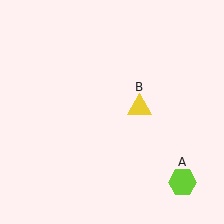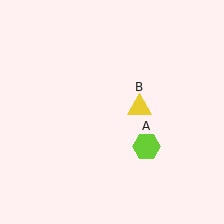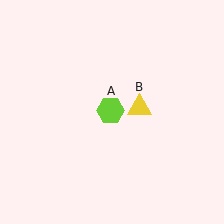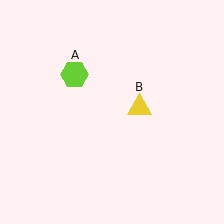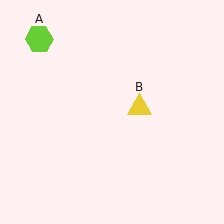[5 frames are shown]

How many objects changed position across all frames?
1 object changed position: lime hexagon (object A).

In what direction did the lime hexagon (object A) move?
The lime hexagon (object A) moved up and to the left.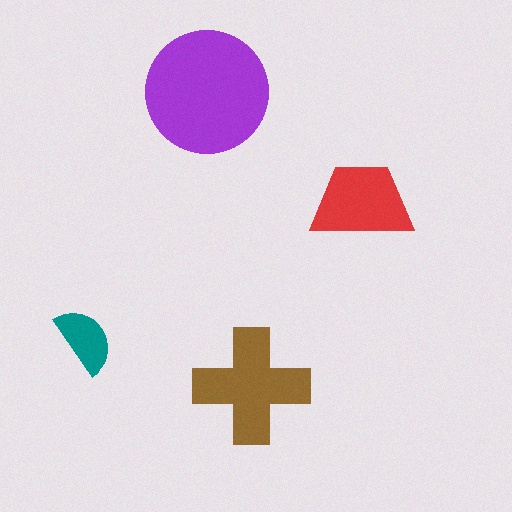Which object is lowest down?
The brown cross is bottommost.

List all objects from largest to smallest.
The purple circle, the brown cross, the red trapezoid, the teal semicircle.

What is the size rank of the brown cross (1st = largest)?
2nd.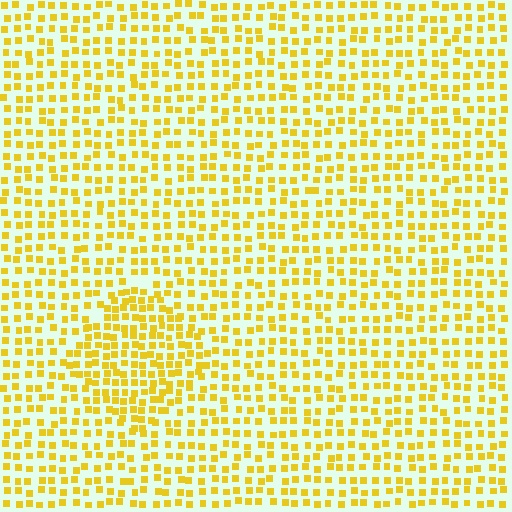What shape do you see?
I see a diamond.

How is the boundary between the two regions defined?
The boundary is defined by a change in element density (approximately 1.6x ratio). All elements are the same color, size, and shape.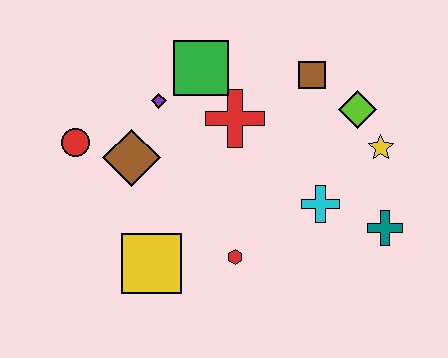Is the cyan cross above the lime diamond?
No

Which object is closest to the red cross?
The green square is closest to the red cross.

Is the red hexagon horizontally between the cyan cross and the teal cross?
No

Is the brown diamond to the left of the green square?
Yes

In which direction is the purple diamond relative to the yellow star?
The purple diamond is to the left of the yellow star.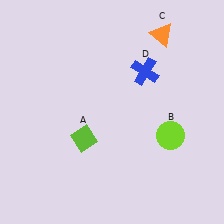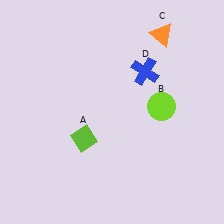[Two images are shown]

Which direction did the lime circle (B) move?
The lime circle (B) moved up.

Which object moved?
The lime circle (B) moved up.